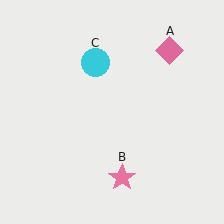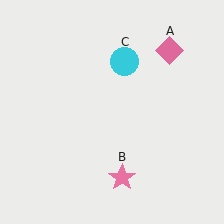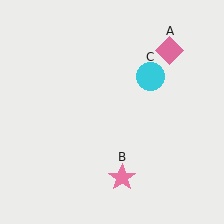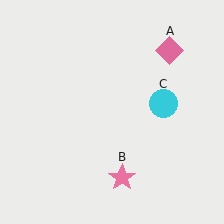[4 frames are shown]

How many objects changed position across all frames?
1 object changed position: cyan circle (object C).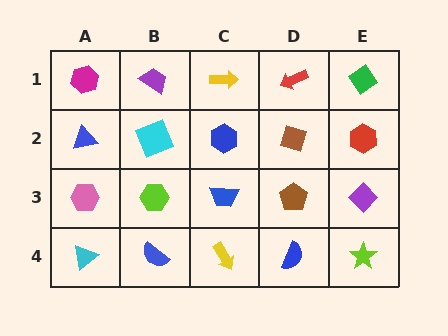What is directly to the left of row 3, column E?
A brown pentagon.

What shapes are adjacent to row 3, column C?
A blue hexagon (row 2, column C), a yellow arrow (row 4, column C), a lime hexagon (row 3, column B), a brown pentagon (row 3, column D).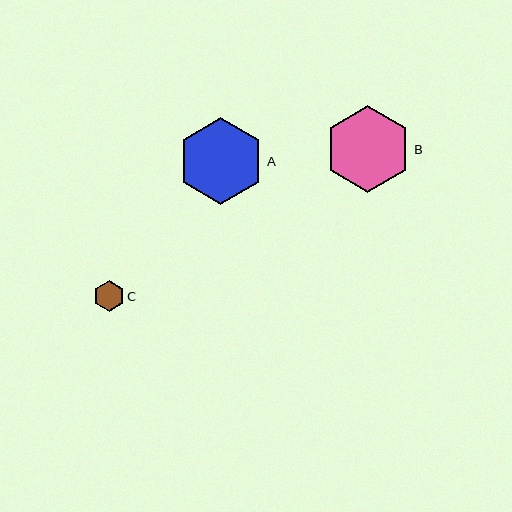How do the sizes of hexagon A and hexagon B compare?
Hexagon A and hexagon B are approximately the same size.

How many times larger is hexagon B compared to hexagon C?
Hexagon B is approximately 2.9 times the size of hexagon C.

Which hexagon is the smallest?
Hexagon C is the smallest with a size of approximately 30 pixels.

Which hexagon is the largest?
Hexagon A is the largest with a size of approximately 87 pixels.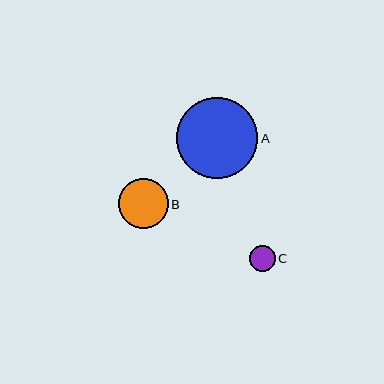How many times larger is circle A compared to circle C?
Circle A is approximately 3.1 times the size of circle C.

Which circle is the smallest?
Circle C is the smallest with a size of approximately 26 pixels.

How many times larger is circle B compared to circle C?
Circle B is approximately 1.9 times the size of circle C.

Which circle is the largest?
Circle A is the largest with a size of approximately 81 pixels.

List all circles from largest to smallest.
From largest to smallest: A, B, C.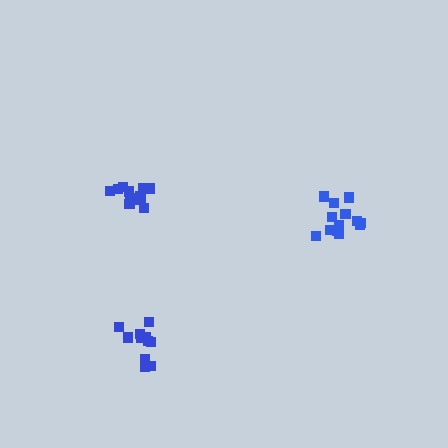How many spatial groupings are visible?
There are 3 spatial groupings.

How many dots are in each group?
Group 1: 13 dots, Group 2: 11 dots, Group 3: 11 dots (35 total).